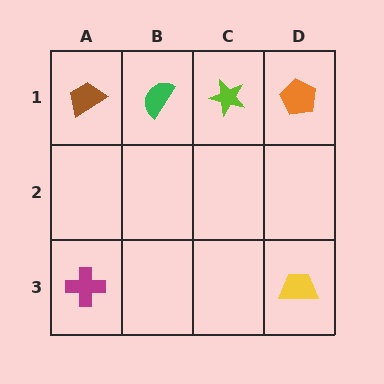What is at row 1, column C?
A lime star.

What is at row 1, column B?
A green semicircle.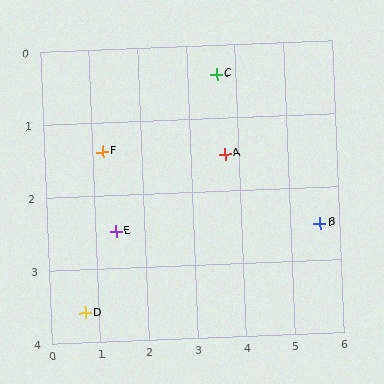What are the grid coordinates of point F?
Point F is at approximately (1.2, 1.4).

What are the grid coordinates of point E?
Point E is at approximately (1.4, 2.5).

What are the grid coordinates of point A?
Point A is at approximately (3.7, 1.5).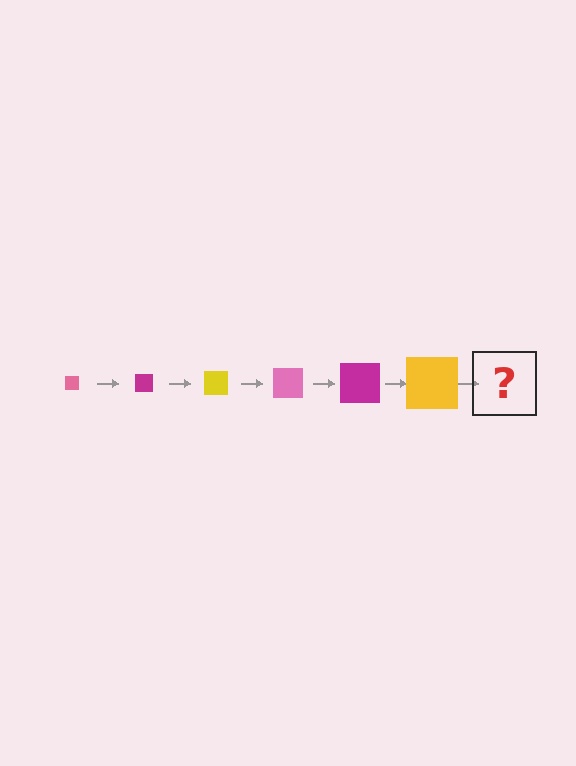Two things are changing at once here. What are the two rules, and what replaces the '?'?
The two rules are that the square grows larger each step and the color cycles through pink, magenta, and yellow. The '?' should be a pink square, larger than the previous one.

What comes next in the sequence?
The next element should be a pink square, larger than the previous one.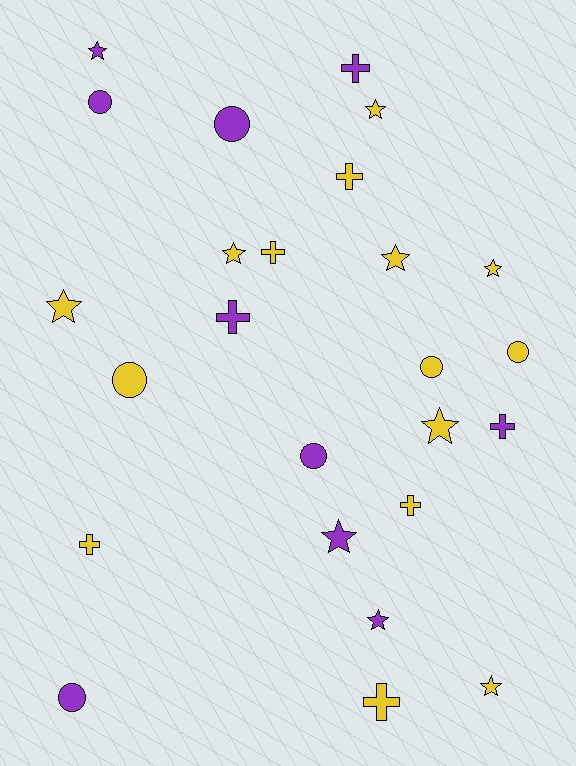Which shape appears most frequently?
Star, with 10 objects.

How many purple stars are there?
There are 3 purple stars.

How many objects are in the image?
There are 25 objects.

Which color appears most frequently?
Yellow, with 15 objects.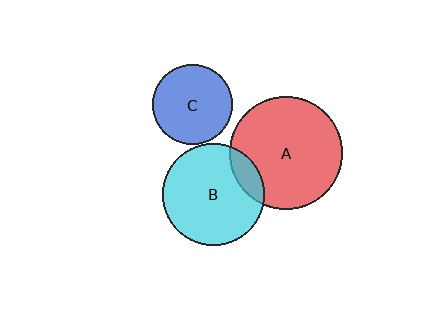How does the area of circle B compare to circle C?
Approximately 1.6 times.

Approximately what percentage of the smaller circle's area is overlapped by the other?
Approximately 15%.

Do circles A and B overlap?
Yes.